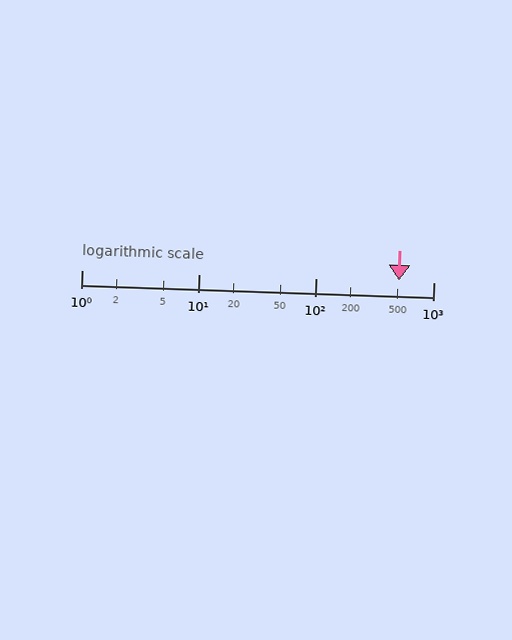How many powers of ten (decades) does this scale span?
The scale spans 3 decades, from 1 to 1000.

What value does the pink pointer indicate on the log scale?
The pointer indicates approximately 510.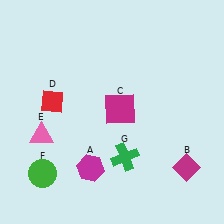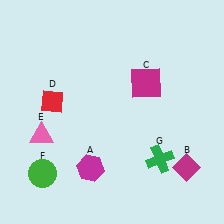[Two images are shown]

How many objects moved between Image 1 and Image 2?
2 objects moved between the two images.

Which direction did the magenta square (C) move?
The magenta square (C) moved up.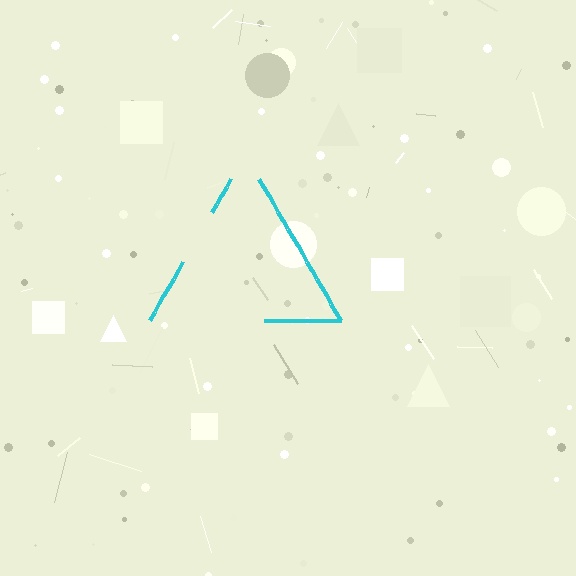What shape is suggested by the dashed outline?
The dashed outline suggests a triangle.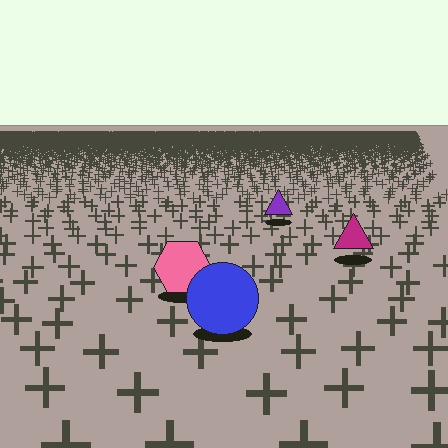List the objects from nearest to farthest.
From nearest to farthest: the blue circle, the pink hexagon, the magenta triangle, the purple triangle.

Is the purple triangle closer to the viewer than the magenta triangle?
No. The magenta triangle is closer — you can tell from the texture gradient: the ground texture is coarser near it.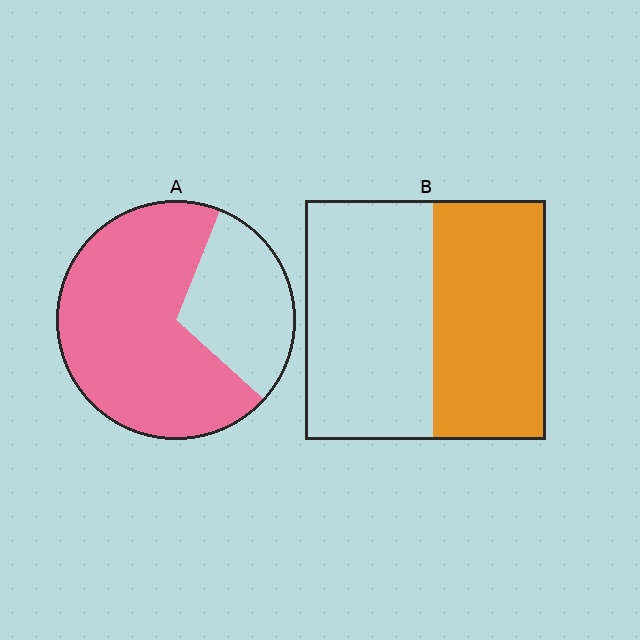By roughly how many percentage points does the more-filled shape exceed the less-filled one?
By roughly 25 percentage points (A over B).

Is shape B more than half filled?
Roughly half.